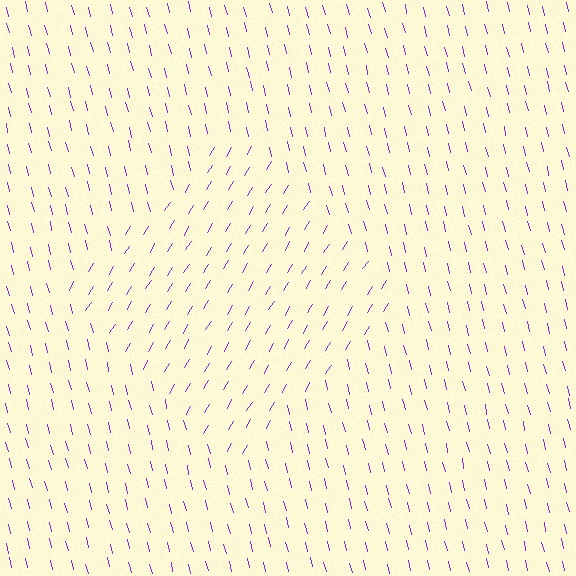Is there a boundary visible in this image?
Yes, there is a texture boundary formed by a change in line orientation.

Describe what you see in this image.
The image is filled with small purple line segments. A diamond region in the image has lines oriented differently from the surrounding lines, creating a visible texture boundary.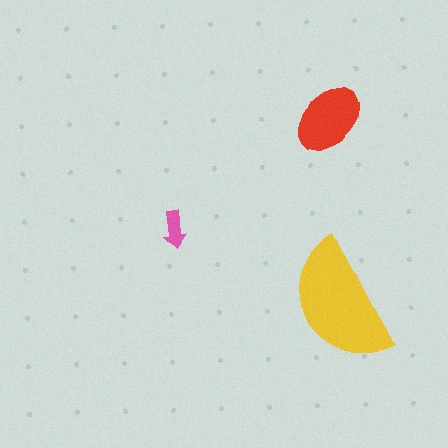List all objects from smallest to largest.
The pink arrow, the red ellipse, the yellow semicircle.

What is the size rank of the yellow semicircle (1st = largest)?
1st.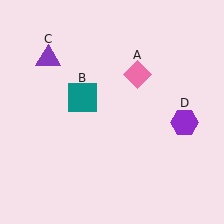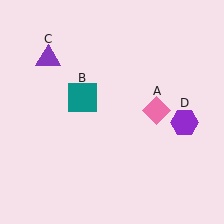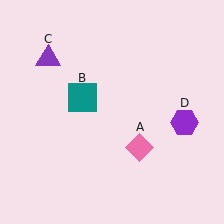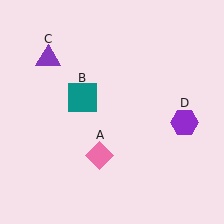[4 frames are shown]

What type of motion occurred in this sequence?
The pink diamond (object A) rotated clockwise around the center of the scene.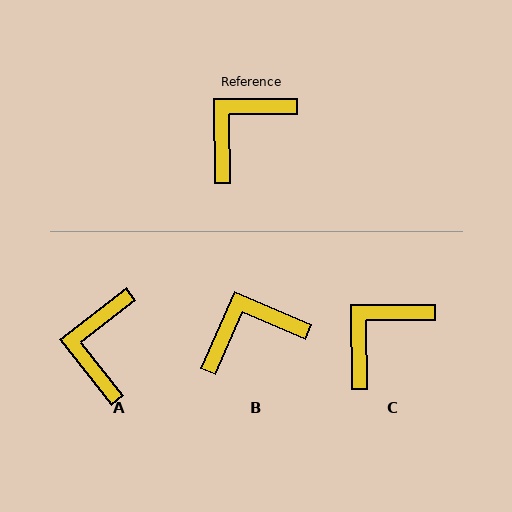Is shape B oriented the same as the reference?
No, it is off by about 24 degrees.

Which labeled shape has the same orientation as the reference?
C.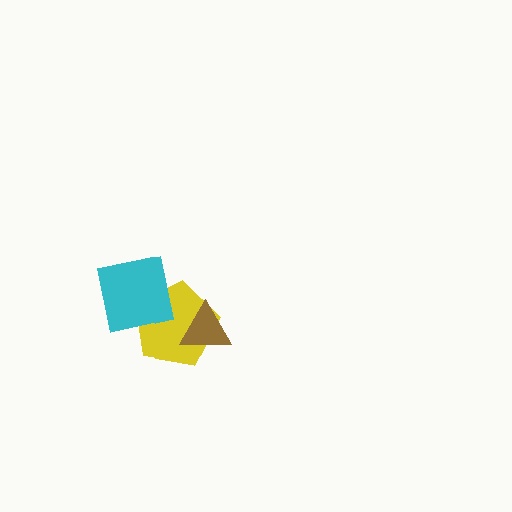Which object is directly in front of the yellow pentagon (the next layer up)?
The cyan square is directly in front of the yellow pentagon.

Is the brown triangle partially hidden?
No, no other shape covers it.